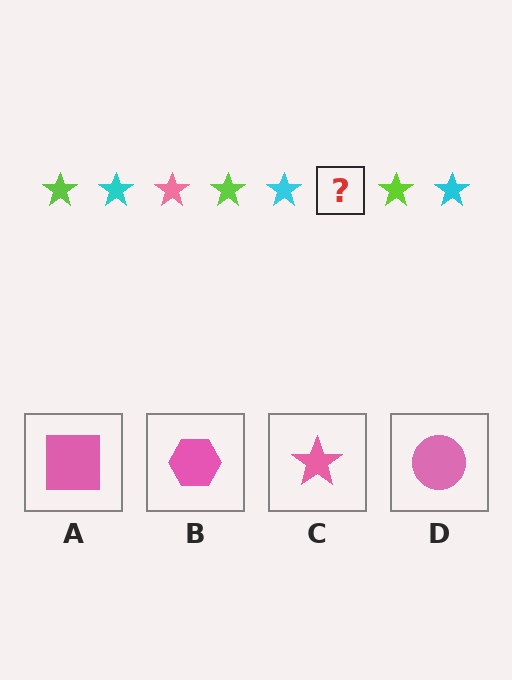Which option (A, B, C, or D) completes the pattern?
C.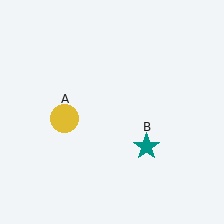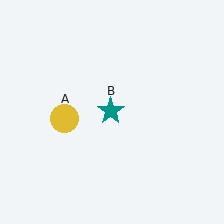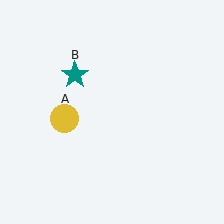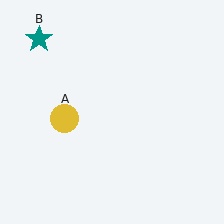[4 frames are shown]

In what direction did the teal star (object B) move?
The teal star (object B) moved up and to the left.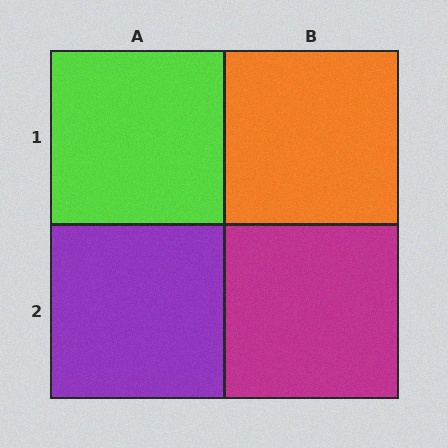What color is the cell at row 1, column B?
Orange.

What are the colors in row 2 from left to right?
Purple, magenta.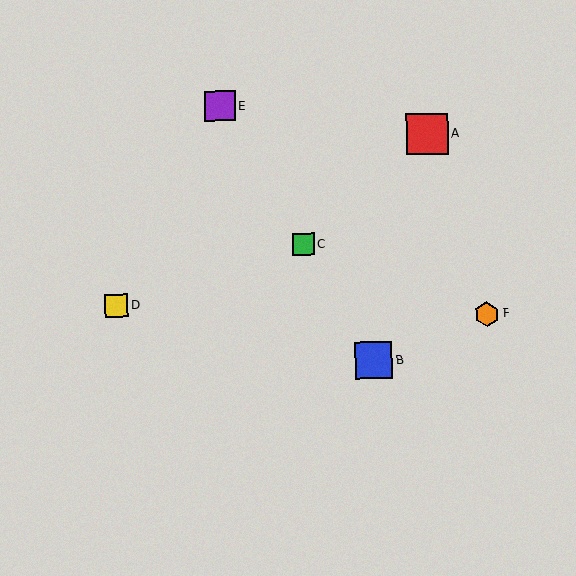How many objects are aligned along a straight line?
3 objects (B, C, E) are aligned along a straight line.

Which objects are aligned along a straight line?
Objects B, C, E are aligned along a straight line.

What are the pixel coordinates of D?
Object D is at (116, 306).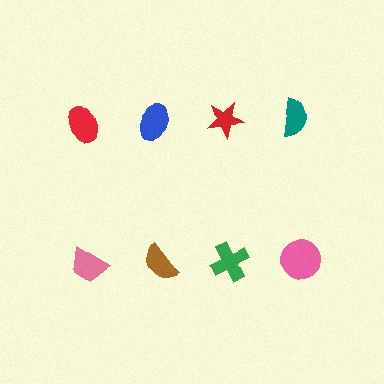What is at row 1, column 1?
A red ellipse.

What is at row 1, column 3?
A red star.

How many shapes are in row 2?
4 shapes.